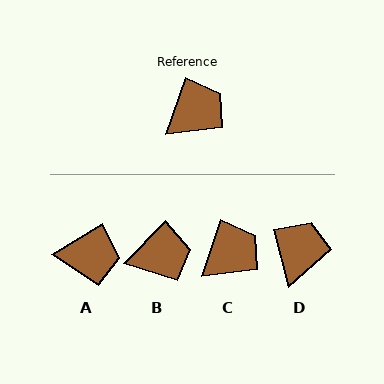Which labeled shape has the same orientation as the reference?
C.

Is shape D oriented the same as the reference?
No, it is off by about 34 degrees.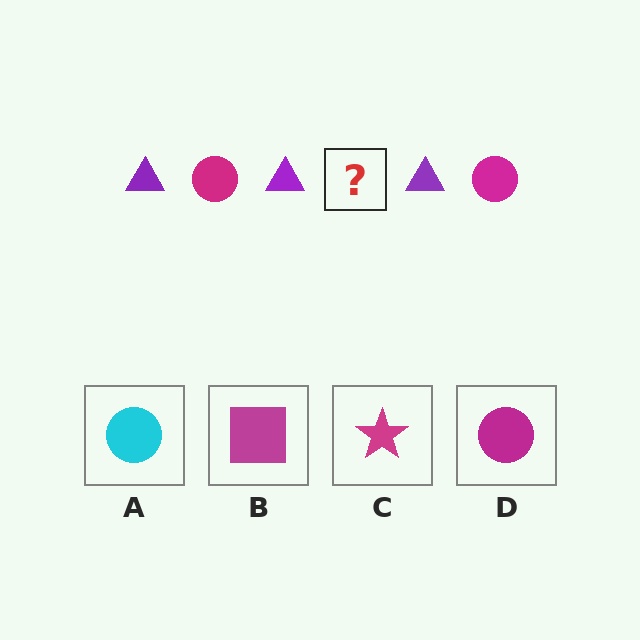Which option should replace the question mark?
Option D.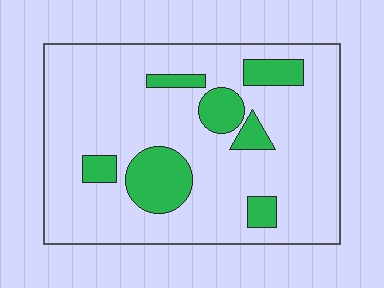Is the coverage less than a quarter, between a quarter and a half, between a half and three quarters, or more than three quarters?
Less than a quarter.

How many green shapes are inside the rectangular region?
7.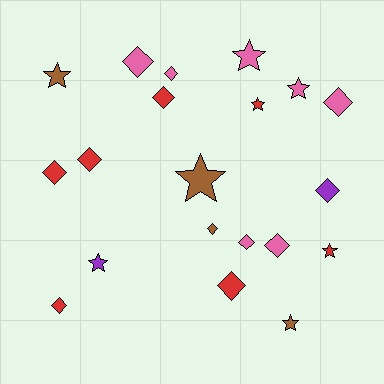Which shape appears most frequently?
Diamond, with 12 objects.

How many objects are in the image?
There are 20 objects.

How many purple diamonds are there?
There is 1 purple diamond.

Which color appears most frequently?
Pink, with 7 objects.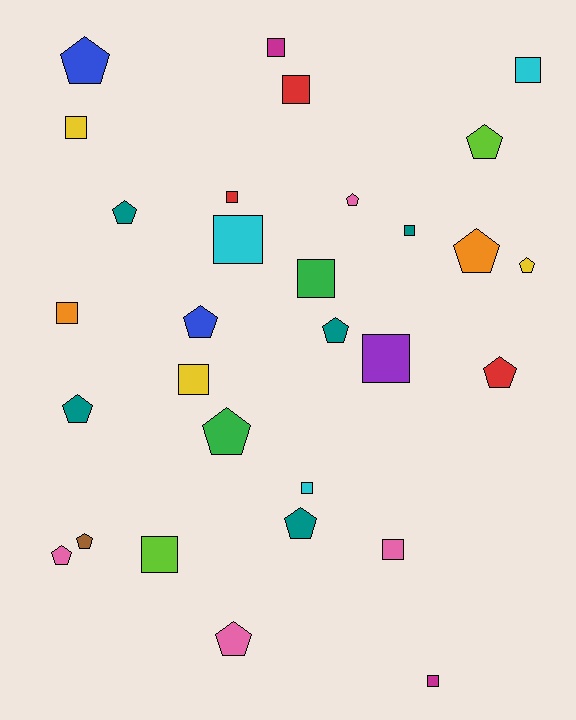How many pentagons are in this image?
There are 15 pentagons.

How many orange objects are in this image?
There are 2 orange objects.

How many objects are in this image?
There are 30 objects.